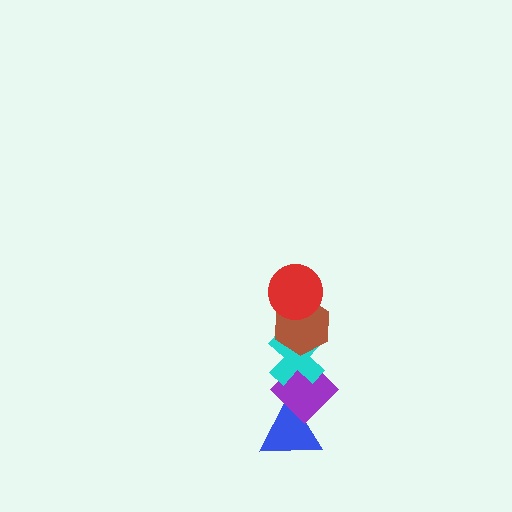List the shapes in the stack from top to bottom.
From top to bottom: the red circle, the brown hexagon, the cyan cross, the purple diamond, the blue triangle.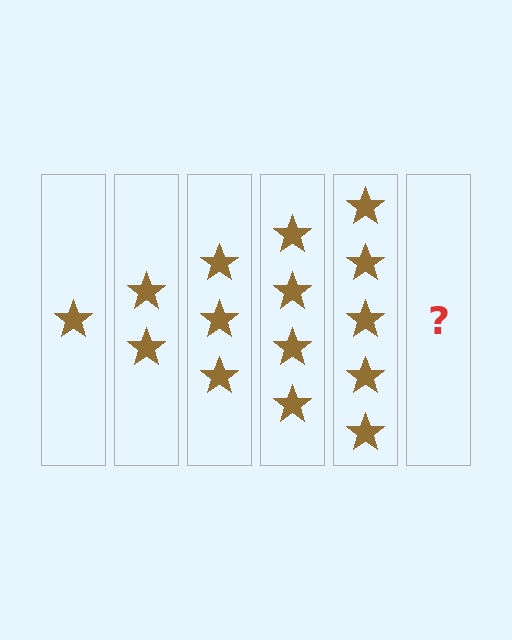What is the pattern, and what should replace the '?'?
The pattern is that each step adds one more star. The '?' should be 6 stars.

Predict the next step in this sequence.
The next step is 6 stars.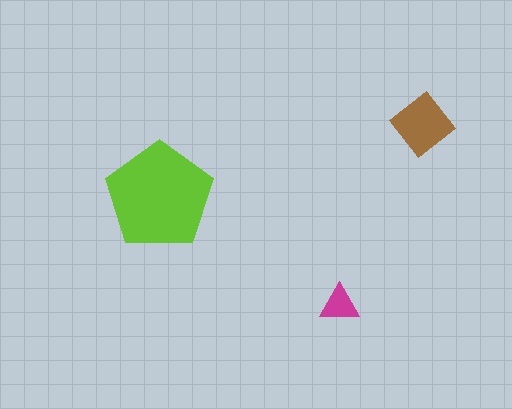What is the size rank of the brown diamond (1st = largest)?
2nd.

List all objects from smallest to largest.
The magenta triangle, the brown diamond, the lime pentagon.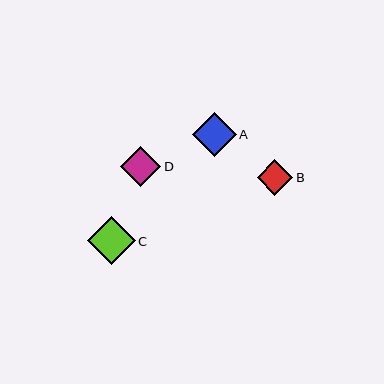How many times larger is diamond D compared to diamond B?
Diamond D is approximately 1.1 times the size of diamond B.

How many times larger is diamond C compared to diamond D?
Diamond C is approximately 1.2 times the size of diamond D.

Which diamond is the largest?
Diamond C is the largest with a size of approximately 48 pixels.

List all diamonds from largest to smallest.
From largest to smallest: C, A, D, B.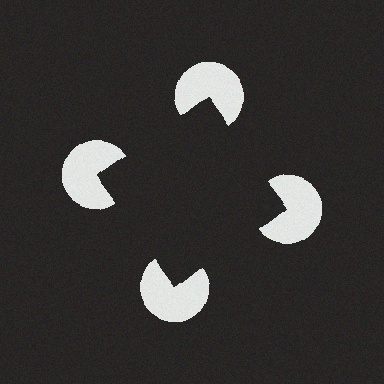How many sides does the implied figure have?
4 sides.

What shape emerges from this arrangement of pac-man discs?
An illusory square — its edges are inferred from the aligned wedge cuts in the pac-man discs, not physically drawn.